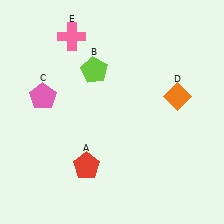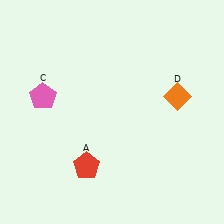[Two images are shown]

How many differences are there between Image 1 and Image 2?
There are 2 differences between the two images.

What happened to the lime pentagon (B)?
The lime pentagon (B) was removed in Image 2. It was in the top-left area of Image 1.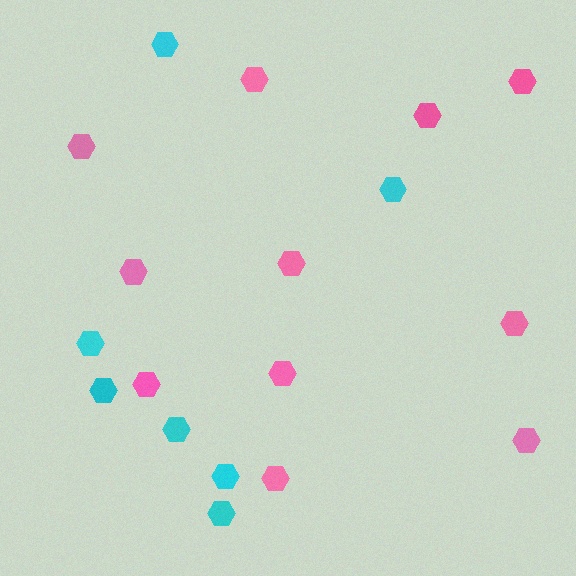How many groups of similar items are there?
There are 2 groups: one group of pink hexagons (11) and one group of cyan hexagons (7).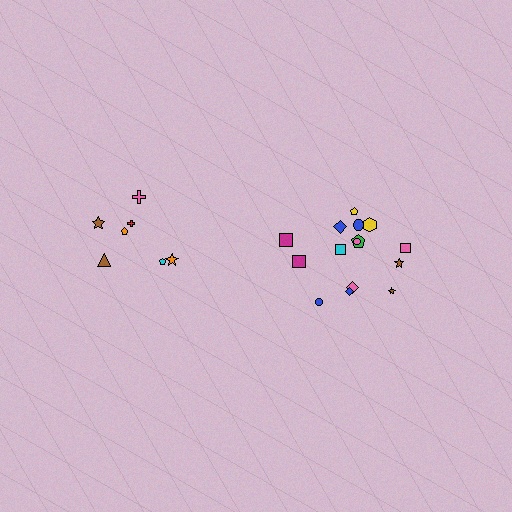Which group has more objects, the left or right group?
The right group.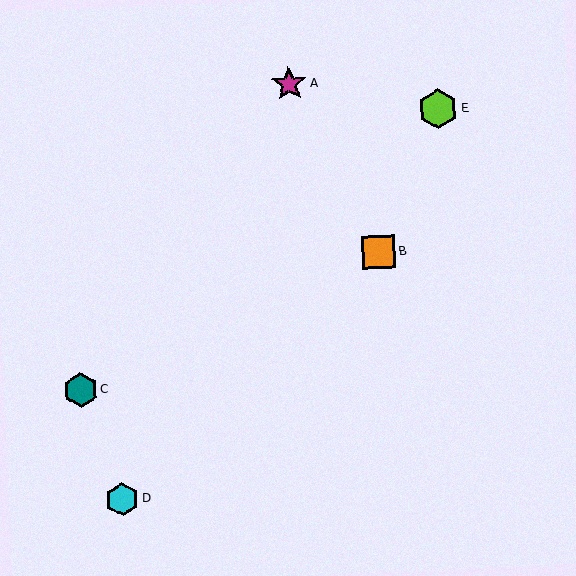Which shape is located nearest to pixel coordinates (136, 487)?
The cyan hexagon (labeled D) at (122, 499) is nearest to that location.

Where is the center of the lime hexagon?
The center of the lime hexagon is at (438, 109).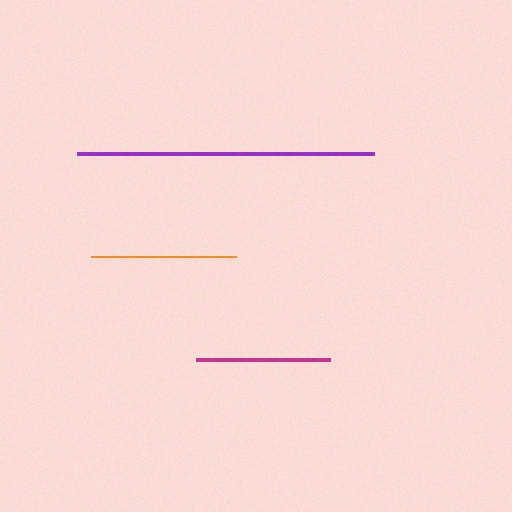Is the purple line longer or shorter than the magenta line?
The purple line is longer than the magenta line.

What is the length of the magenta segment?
The magenta segment is approximately 134 pixels long.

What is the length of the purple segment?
The purple segment is approximately 296 pixels long.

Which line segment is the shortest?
The magenta line is the shortest at approximately 134 pixels.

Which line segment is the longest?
The purple line is the longest at approximately 296 pixels.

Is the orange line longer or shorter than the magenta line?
The orange line is longer than the magenta line.